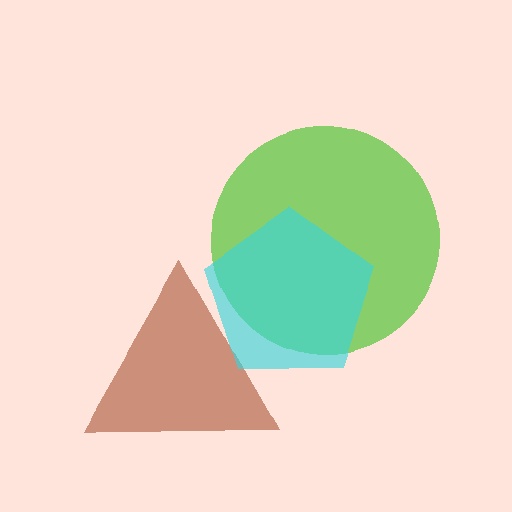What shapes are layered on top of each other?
The layered shapes are: a lime circle, a brown triangle, a cyan pentagon.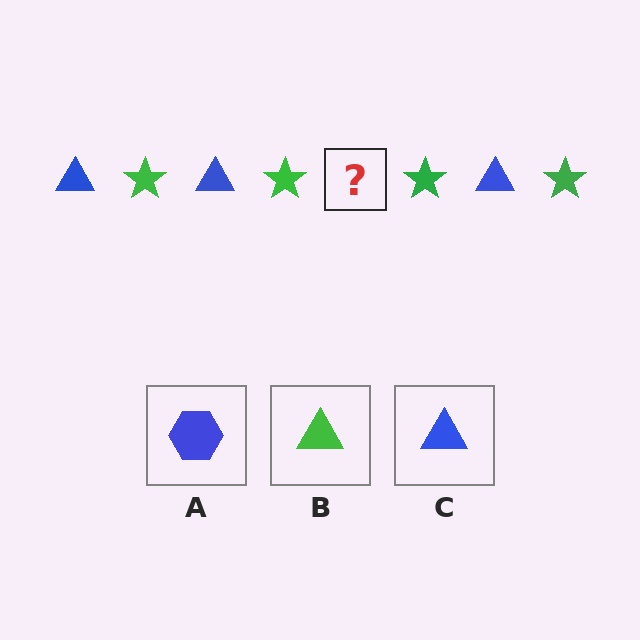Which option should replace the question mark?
Option C.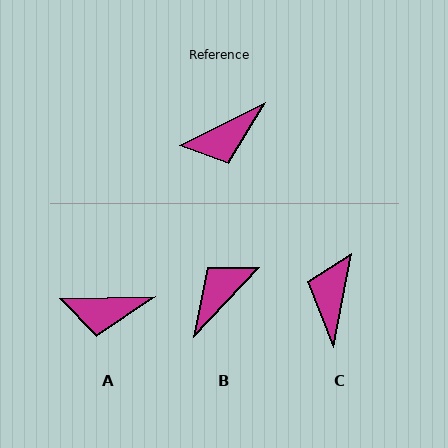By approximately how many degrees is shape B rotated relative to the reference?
Approximately 160 degrees clockwise.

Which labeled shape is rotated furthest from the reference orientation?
B, about 160 degrees away.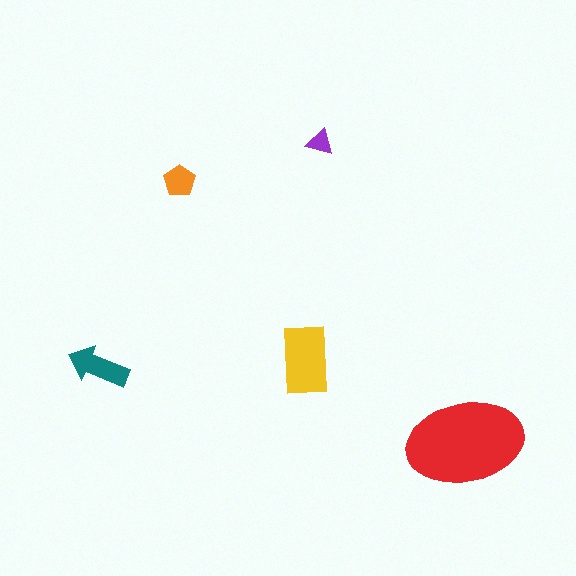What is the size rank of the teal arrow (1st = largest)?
3rd.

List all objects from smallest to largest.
The purple triangle, the orange pentagon, the teal arrow, the yellow rectangle, the red ellipse.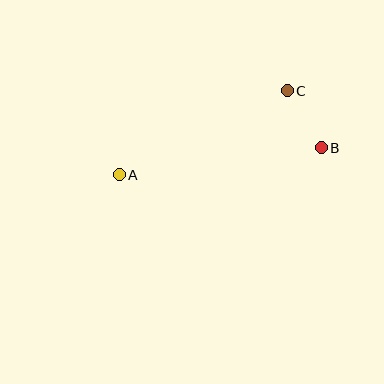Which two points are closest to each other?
Points B and C are closest to each other.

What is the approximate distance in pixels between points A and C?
The distance between A and C is approximately 188 pixels.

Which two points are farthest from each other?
Points A and B are farthest from each other.